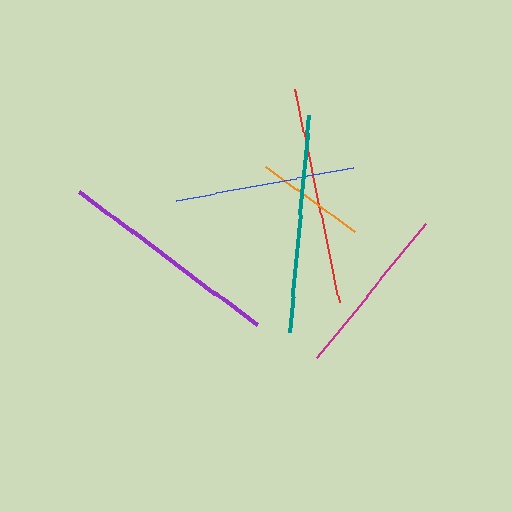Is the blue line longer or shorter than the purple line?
The purple line is longer than the blue line.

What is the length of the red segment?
The red segment is approximately 219 pixels long.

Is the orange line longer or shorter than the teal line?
The teal line is longer than the orange line.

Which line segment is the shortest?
The orange line is the shortest at approximately 110 pixels.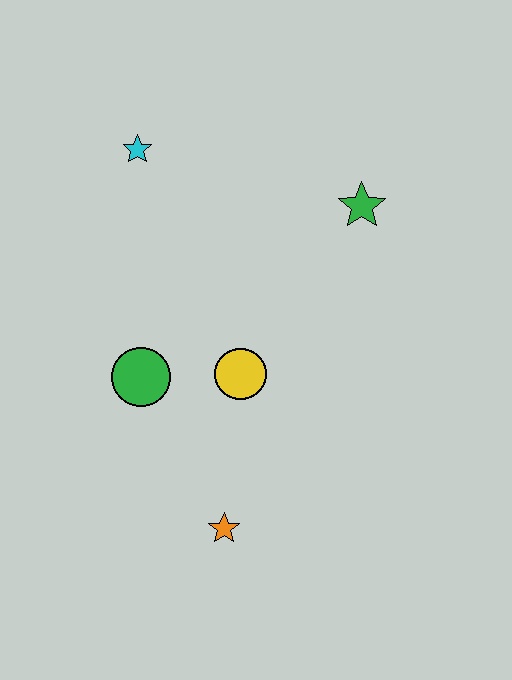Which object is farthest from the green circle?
The green star is farthest from the green circle.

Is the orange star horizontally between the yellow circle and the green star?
No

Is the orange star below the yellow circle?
Yes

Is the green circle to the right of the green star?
No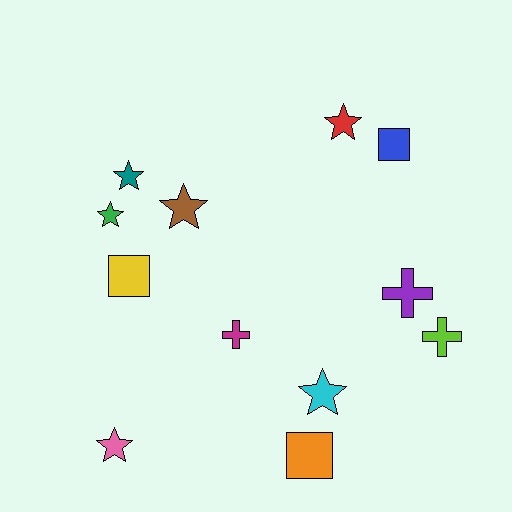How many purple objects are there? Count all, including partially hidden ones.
There is 1 purple object.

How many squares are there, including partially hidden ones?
There are 3 squares.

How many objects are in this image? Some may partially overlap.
There are 12 objects.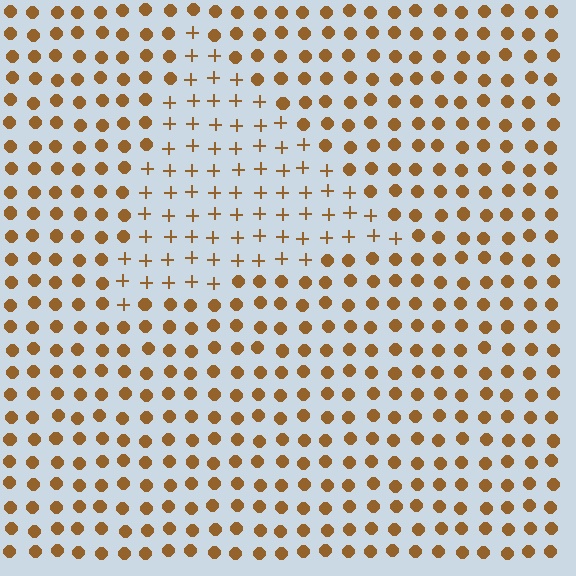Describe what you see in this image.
The image is filled with small brown elements arranged in a uniform grid. A triangle-shaped region contains plus signs, while the surrounding area contains circles. The boundary is defined purely by the change in element shape.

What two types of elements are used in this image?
The image uses plus signs inside the triangle region and circles outside it.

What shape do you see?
I see a triangle.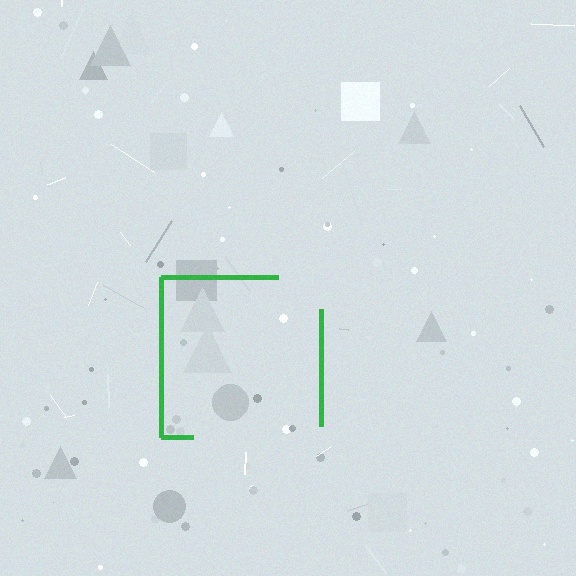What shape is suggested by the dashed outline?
The dashed outline suggests a square.